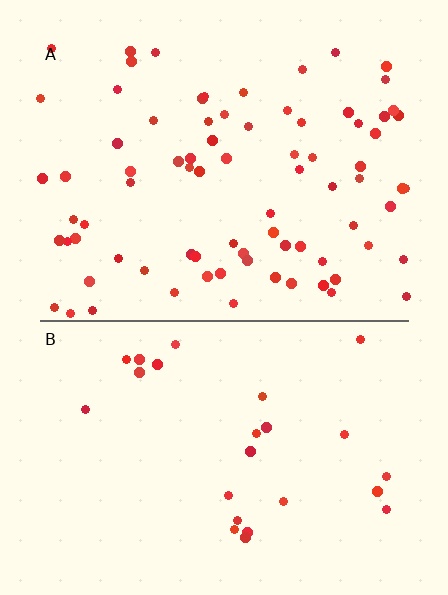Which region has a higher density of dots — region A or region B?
A (the top).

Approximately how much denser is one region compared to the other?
Approximately 3.1× — region A over region B.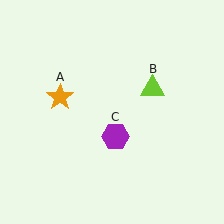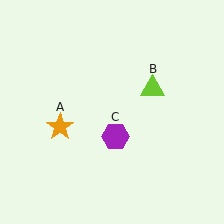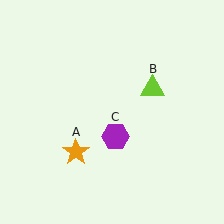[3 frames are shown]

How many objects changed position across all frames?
1 object changed position: orange star (object A).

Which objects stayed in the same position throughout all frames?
Lime triangle (object B) and purple hexagon (object C) remained stationary.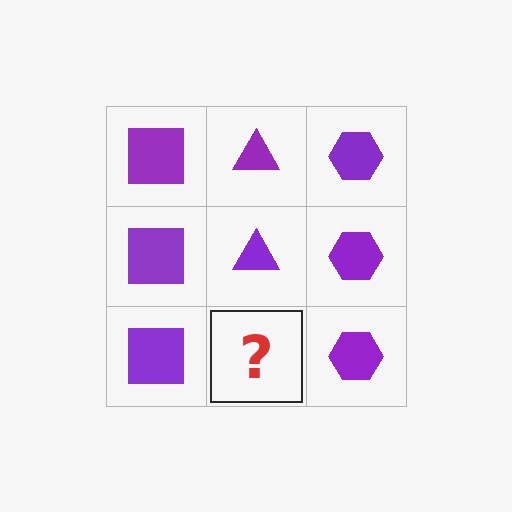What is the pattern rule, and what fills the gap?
The rule is that each column has a consistent shape. The gap should be filled with a purple triangle.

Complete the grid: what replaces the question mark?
The question mark should be replaced with a purple triangle.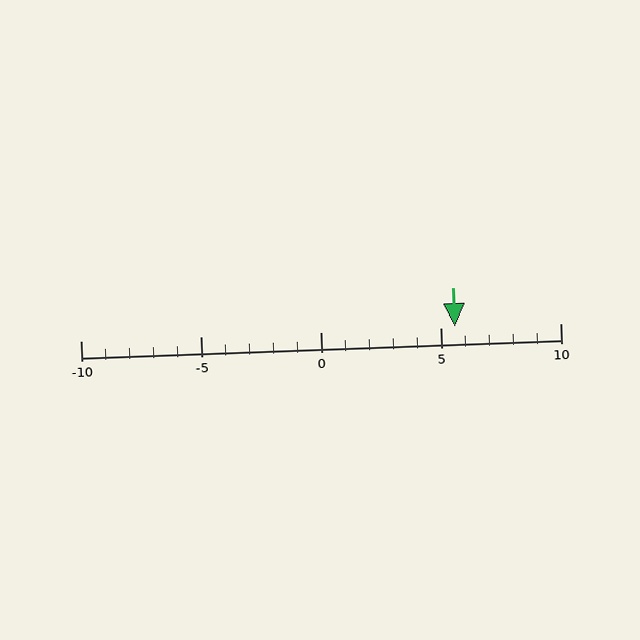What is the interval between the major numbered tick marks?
The major tick marks are spaced 5 units apart.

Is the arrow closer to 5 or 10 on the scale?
The arrow is closer to 5.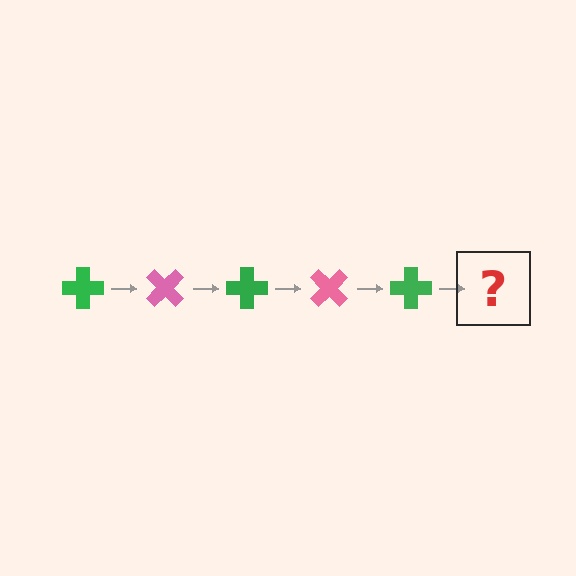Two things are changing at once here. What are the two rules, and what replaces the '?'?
The two rules are that it rotates 45 degrees each step and the color cycles through green and pink. The '?' should be a pink cross, rotated 225 degrees from the start.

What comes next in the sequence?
The next element should be a pink cross, rotated 225 degrees from the start.